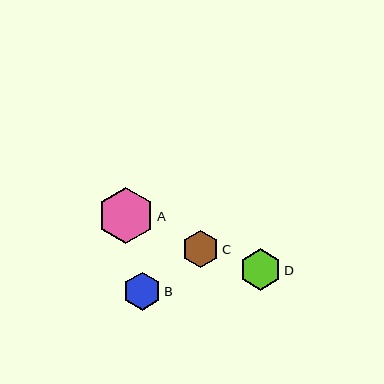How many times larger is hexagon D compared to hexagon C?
Hexagon D is approximately 1.1 times the size of hexagon C.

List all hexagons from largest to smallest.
From largest to smallest: A, D, B, C.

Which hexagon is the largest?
Hexagon A is the largest with a size of approximately 56 pixels.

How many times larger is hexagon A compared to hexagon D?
Hexagon A is approximately 1.4 times the size of hexagon D.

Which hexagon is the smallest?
Hexagon C is the smallest with a size of approximately 37 pixels.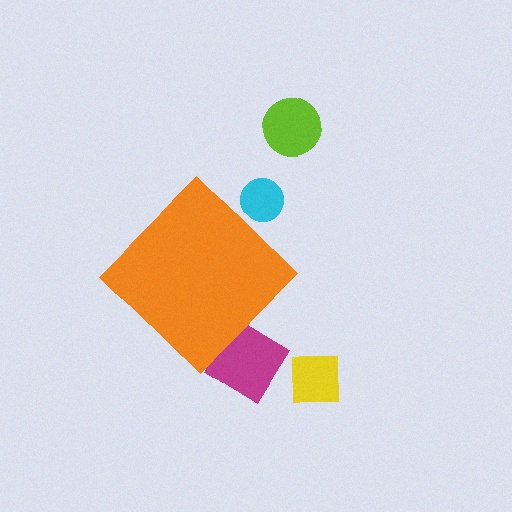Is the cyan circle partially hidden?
Yes, the cyan circle is partially hidden behind the orange diamond.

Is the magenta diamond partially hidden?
Yes, the magenta diamond is partially hidden behind the orange diamond.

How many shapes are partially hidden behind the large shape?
2 shapes are partially hidden.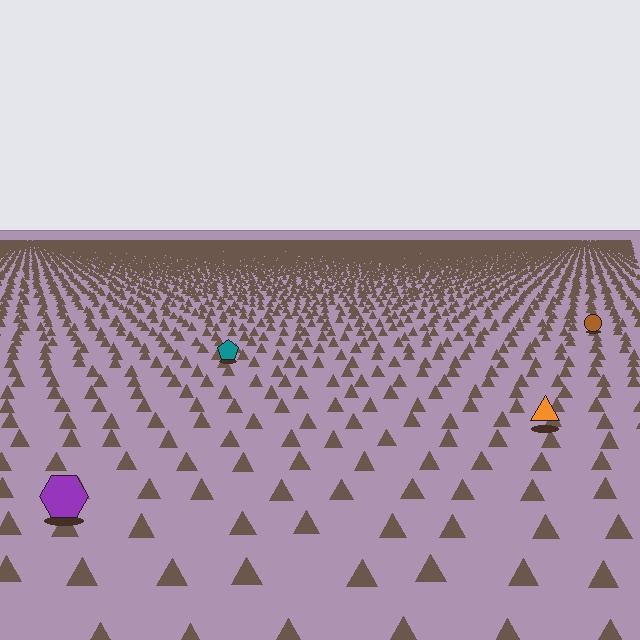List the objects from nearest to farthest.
From nearest to farthest: the purple hexagon, the orange triangle, the teal pentagon, the brown circle.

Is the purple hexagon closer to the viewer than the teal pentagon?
Yes. The purple hexagon is closer — you can tell from the texture gradient: the ground texture is coarser near it.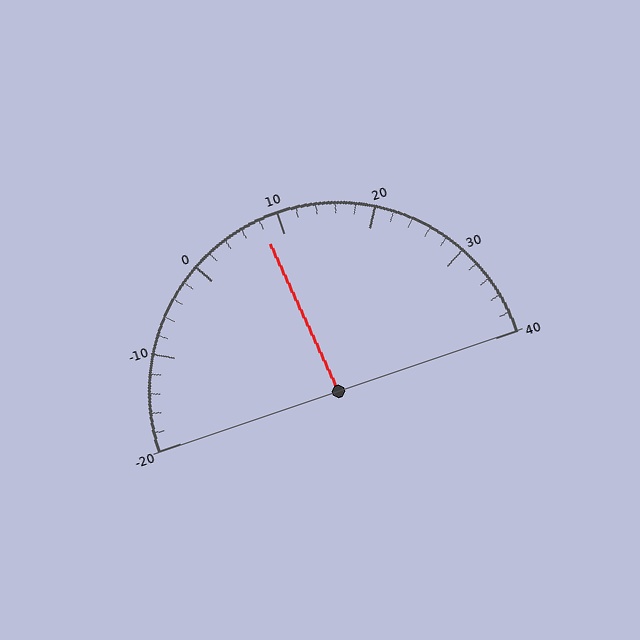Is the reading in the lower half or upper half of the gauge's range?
The reading is in the lower half of the range (-20 to 40).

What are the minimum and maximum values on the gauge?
The gauge ranges from -20 to 40.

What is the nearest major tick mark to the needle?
The nearest major tick mark is 10.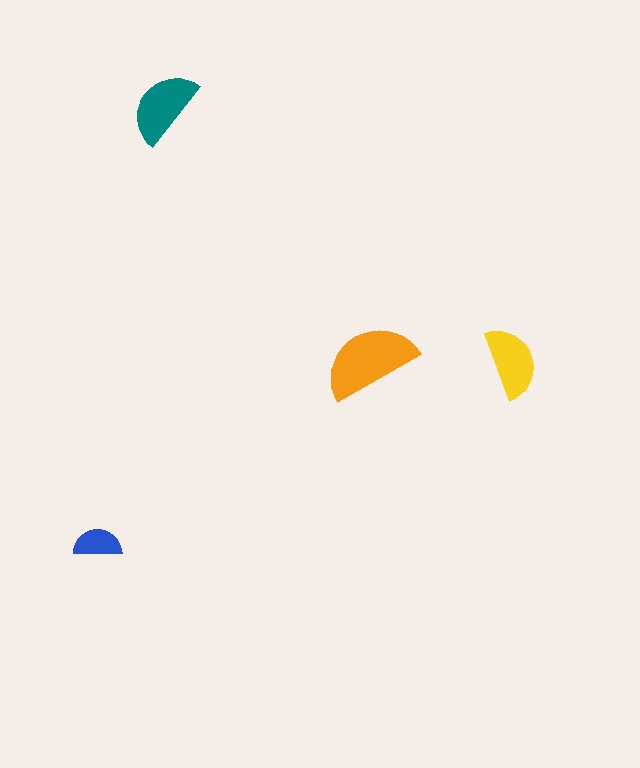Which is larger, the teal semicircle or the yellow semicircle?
The teal one.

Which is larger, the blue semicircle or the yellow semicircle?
The yellow one.